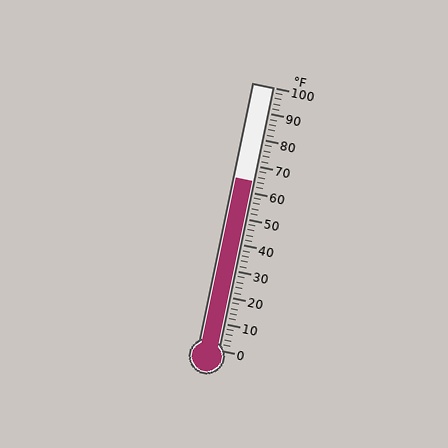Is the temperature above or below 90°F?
The temperature is below 90°F.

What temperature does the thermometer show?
The thermometer shows approximately 64°F.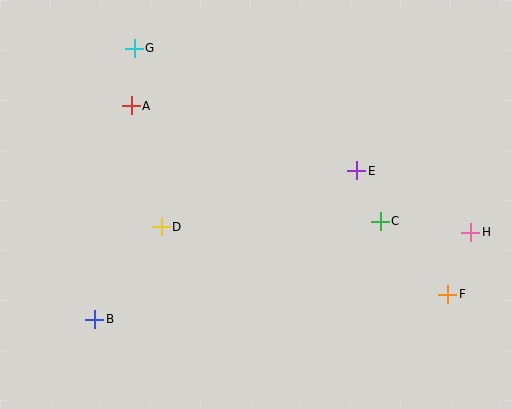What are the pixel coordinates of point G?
Point G is at (134, 48).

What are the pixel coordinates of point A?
Point A is at (131, 106).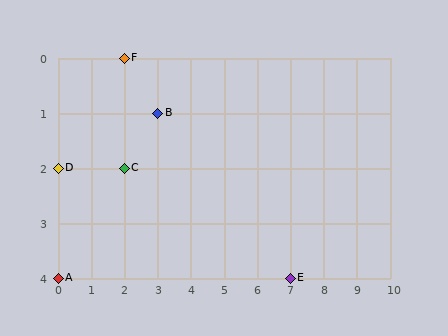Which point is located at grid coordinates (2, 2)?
Point C is at (2, 2).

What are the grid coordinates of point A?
Point A is at grid coordinates (0, 4).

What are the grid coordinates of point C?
Point C is at grid coordinates (2, 2).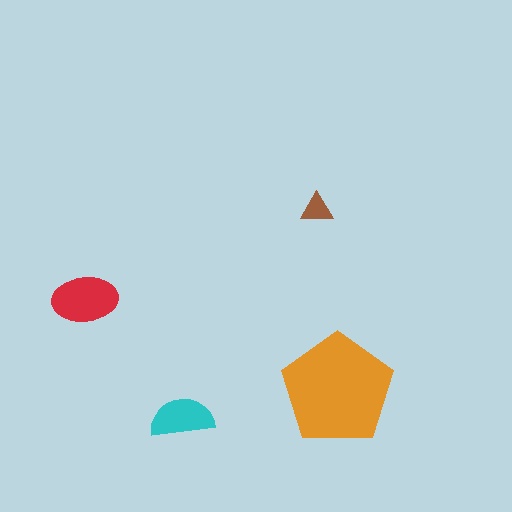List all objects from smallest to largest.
The brown triangle, the cyan semicircle, the red ellipse, the orange pentagon.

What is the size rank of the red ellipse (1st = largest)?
2nd.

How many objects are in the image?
There are 4 objects in the image.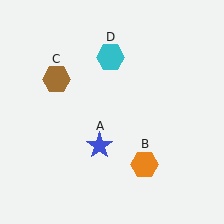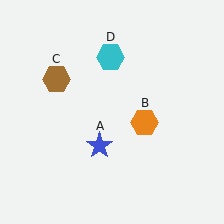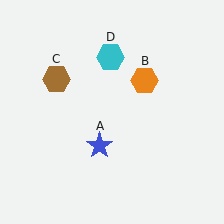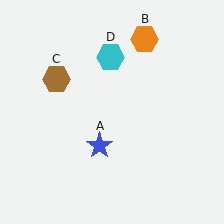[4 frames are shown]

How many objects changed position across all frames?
1 object changed position: orange hexagon (object B).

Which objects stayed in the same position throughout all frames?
Blue star (object A) and brown hexagon (object C) and cyan hexagon (object D) remained stationary.